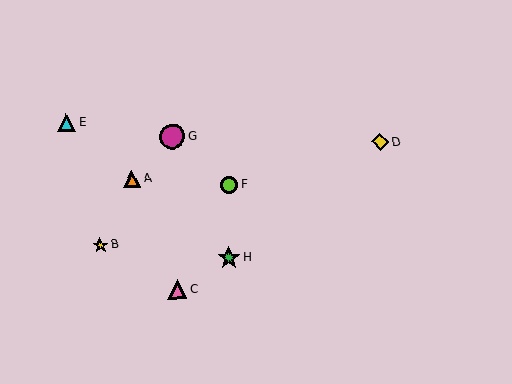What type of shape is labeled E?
Shape E is a cyan triangle.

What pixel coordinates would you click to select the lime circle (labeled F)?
Click at (229, 185) to select the lime circle F.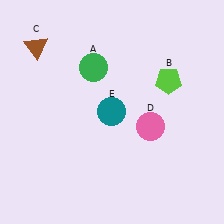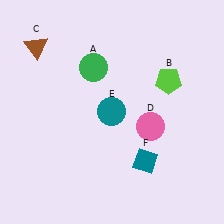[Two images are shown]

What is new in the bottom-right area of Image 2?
A teal diamond (F) was added in the bottom-right area of Image 2.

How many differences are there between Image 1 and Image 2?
There is 1 difference between the two images.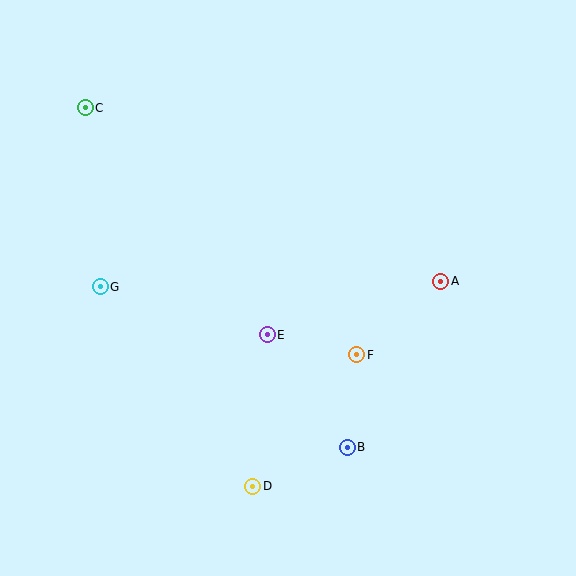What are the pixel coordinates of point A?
Point A is at (441, 281).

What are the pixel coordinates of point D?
Point D is at (253, 486).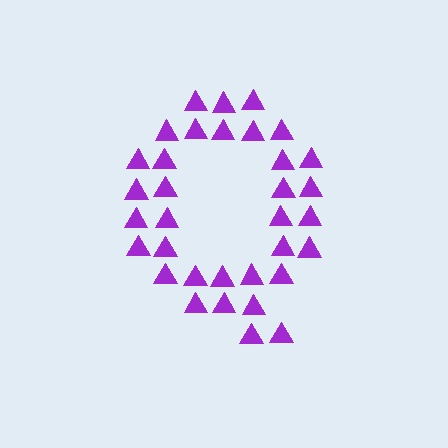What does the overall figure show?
The overall figure shows the letter Q.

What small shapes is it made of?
It is made of small triangles.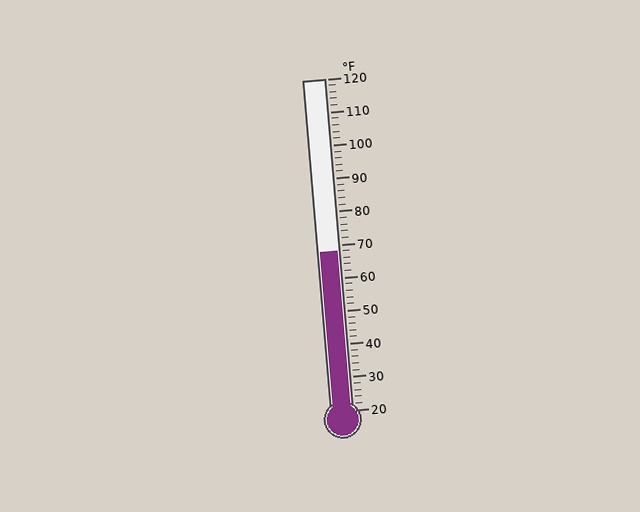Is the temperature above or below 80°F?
The temperature is below 80°F.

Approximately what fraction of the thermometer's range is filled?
The thermometer is filled to approximately 50% of its range.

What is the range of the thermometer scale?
The thermometer scale ranges from 20°F to 120°F.